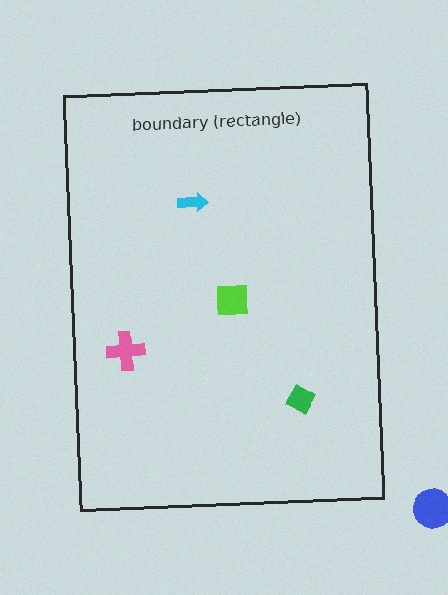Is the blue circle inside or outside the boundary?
Outside.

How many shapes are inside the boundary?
4 inside, 1 outside.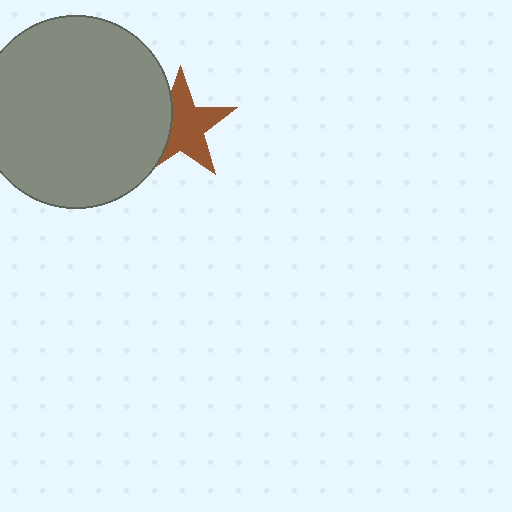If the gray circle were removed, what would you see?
You would see the complete brown star.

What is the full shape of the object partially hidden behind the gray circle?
The partially hidden object is a brown star.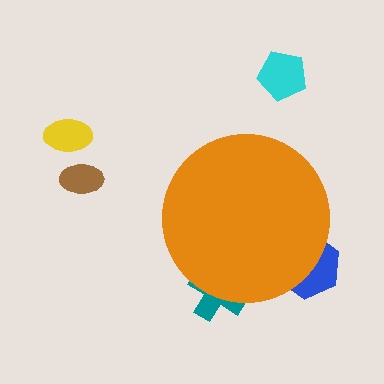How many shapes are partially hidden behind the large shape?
2 shapes are partially hidden.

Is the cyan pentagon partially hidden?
No, the cyan pentagon is fully visible.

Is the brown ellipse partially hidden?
No, the brown ellipse is fully visible.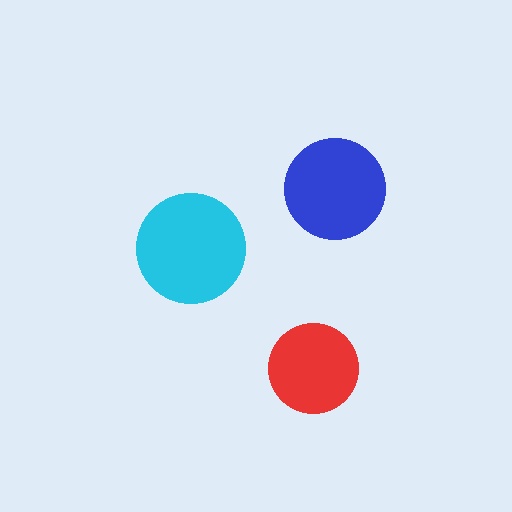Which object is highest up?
The blue circle is topmost.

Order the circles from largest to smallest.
the cyan one, the blue one, the red one.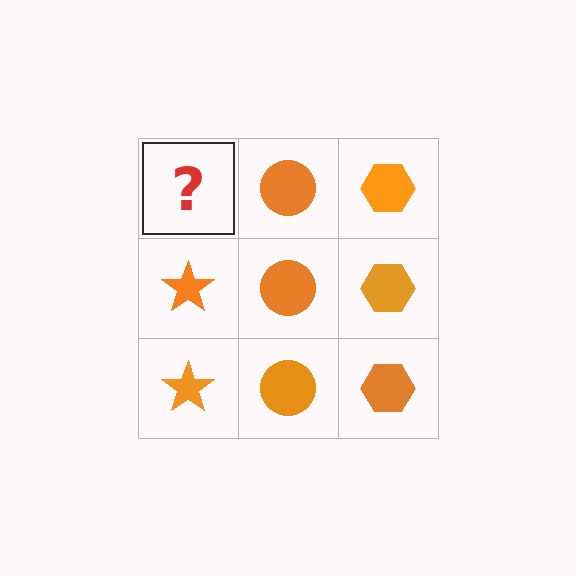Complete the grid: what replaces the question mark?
The question mark should be replaced with an orange star.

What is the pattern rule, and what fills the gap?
The rule is that each column has a consistent shape. The gap should be filled with an orange star.